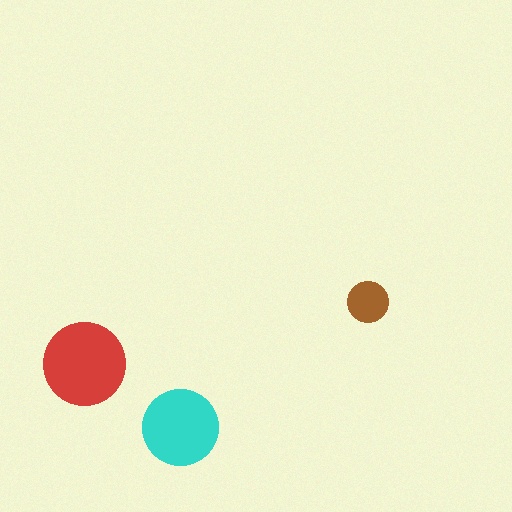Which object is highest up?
The brown circle is topmost.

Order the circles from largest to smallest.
the red one, the cyan one, the brown one.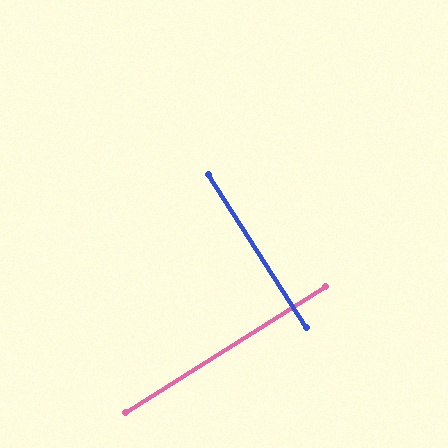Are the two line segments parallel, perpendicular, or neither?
Perpendicular — they meet at approximately 89°.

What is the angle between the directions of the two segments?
Approximately 89 degrees.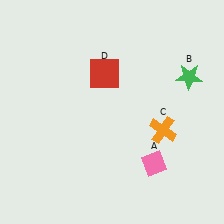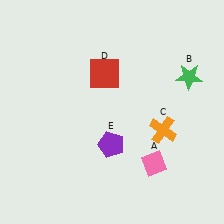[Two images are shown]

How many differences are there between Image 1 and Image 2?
There is 1 difference between the two images.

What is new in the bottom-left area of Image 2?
A purple pentagon (E) was added in the bottom-left area of Image 2.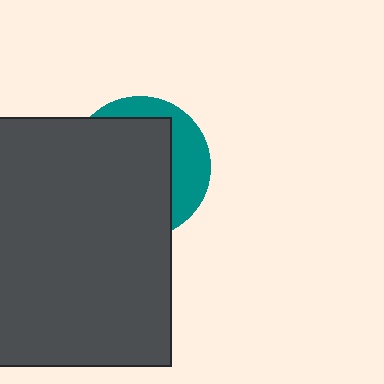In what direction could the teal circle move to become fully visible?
The teal circle could move right. That would shift it out from behind the dark gray rectangle entirely.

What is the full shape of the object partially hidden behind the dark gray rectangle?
The partially hidden object is a teal circle.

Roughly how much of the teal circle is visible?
A small part of it is visible (roughly 31%).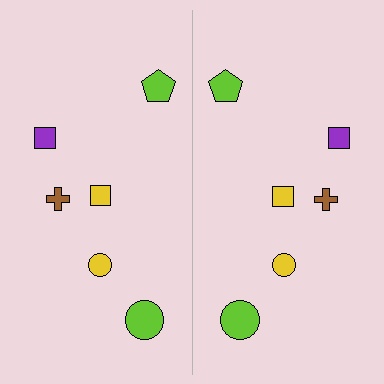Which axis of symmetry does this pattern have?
The pattern has a vertical axis of symmetry running through the center of the image.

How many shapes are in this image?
There are 12 shapes in this image.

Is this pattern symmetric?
Yes, this pattern has bilateral (reflection) symmetry.